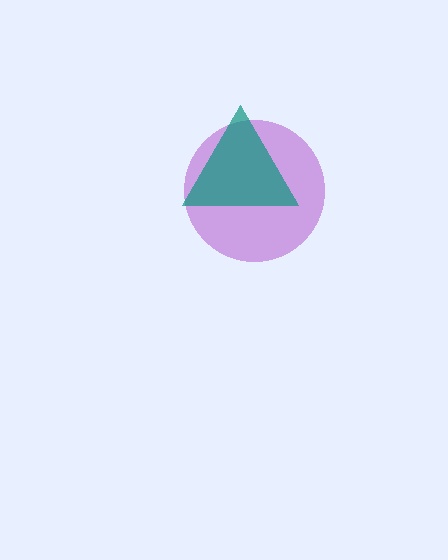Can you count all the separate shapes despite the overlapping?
Yes, there are 2 separate shapes.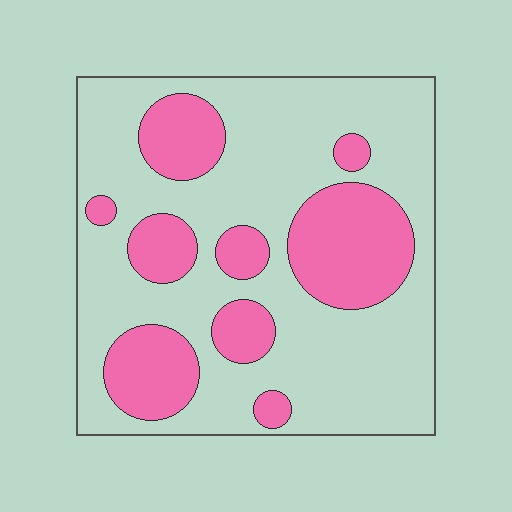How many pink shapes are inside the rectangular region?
9.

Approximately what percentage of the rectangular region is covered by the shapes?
Approximately 30%.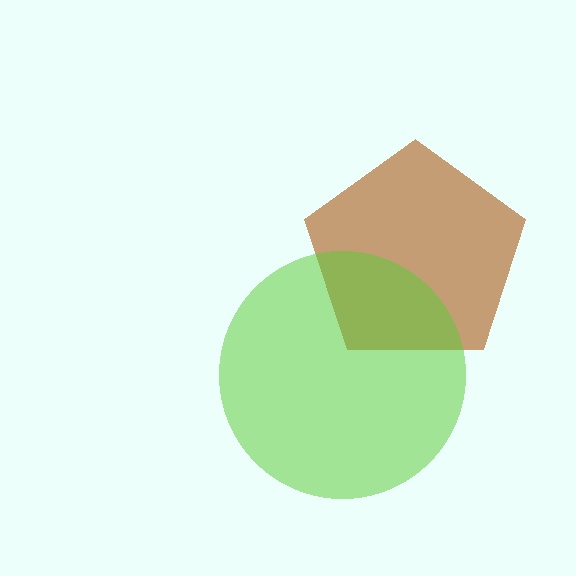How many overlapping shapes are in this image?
There are 2 overlapping shapes in the image.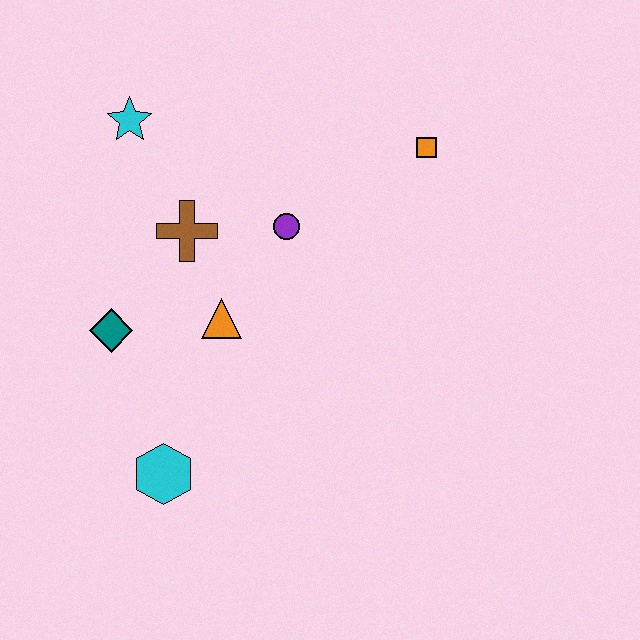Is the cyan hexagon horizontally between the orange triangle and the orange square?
No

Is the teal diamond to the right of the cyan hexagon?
No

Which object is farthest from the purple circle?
The cyan hexagon is farthest from the purple circle.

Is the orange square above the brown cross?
Yes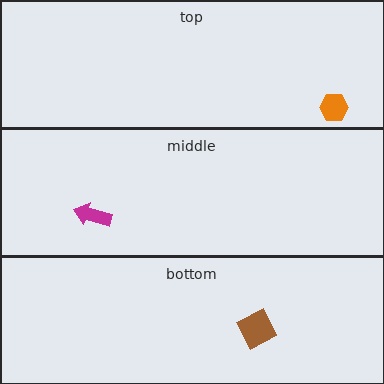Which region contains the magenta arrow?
The middle region.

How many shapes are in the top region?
1.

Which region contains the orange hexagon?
The top region.